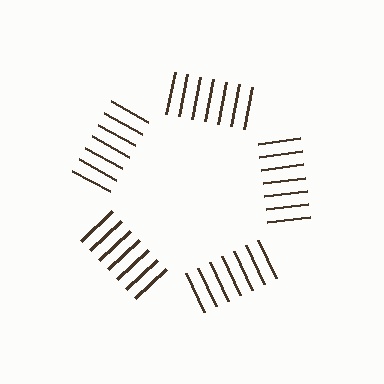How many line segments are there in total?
35 — 7 along each of the 5 edges.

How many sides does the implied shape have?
5 sides — the line-ends trace a pentagon.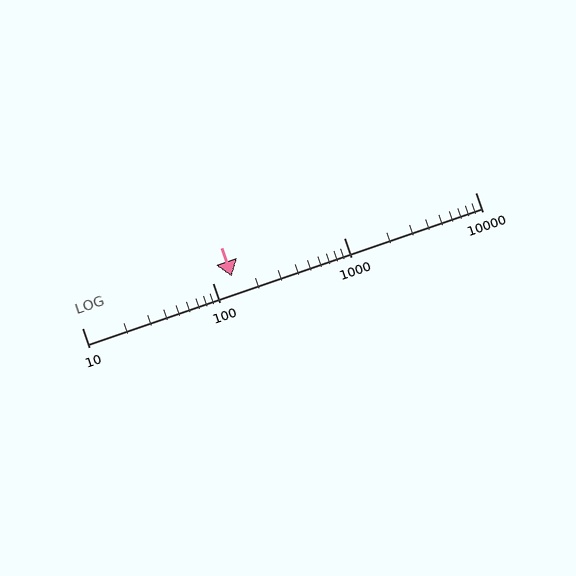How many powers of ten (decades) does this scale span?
The scale spans 3 decades, from 10 to 10000.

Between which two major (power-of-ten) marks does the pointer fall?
The pointer is between 100 and 1000.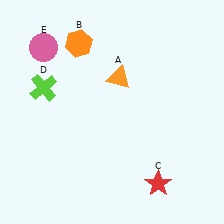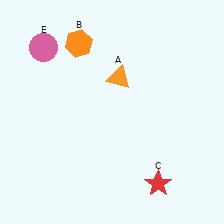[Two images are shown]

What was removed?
The lime cross (D) was removed in Image 2.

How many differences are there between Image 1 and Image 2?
There is 1 difference between the two images.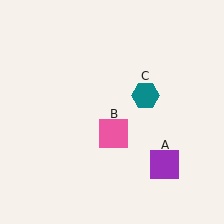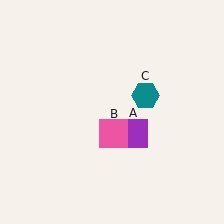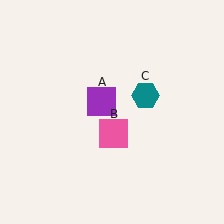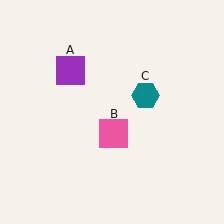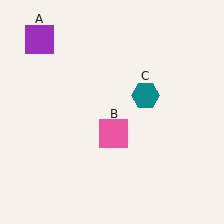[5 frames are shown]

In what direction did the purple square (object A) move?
The purple square (object A) moved up and to the left.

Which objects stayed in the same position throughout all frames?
Pink square (object B) and teal hexagon (object C) remained stationary.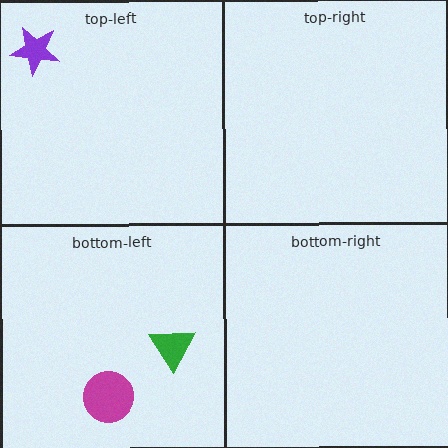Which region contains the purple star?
The top-left region.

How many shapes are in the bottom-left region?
2.